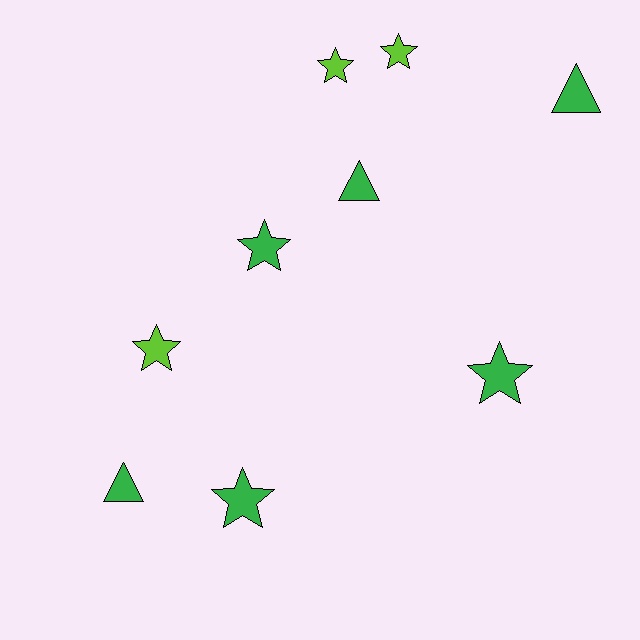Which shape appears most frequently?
Star, with 6 objects.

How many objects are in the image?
There are 9 objects.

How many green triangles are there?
There are 3 green triangles.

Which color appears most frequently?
Green, with 6 objects.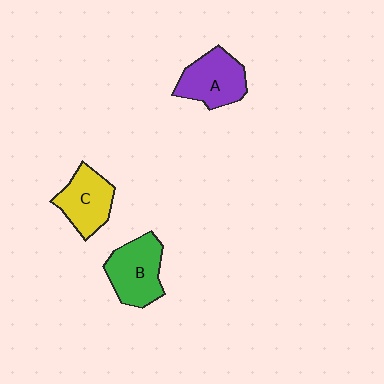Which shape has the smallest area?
Shape C (yellow).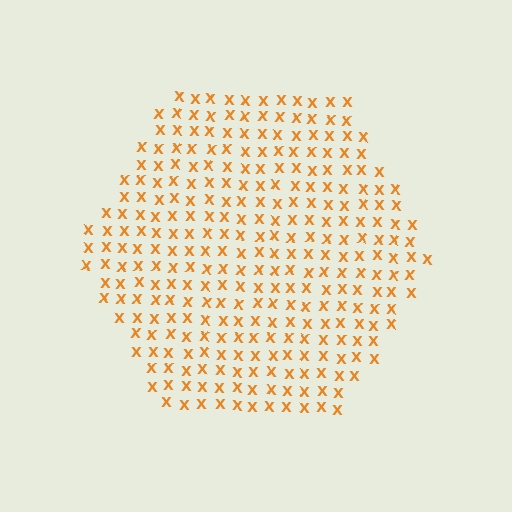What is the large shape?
The large shape is a hexagon.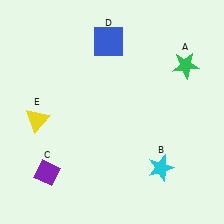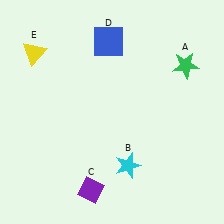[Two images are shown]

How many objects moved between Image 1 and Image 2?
3 objects moved between the two images.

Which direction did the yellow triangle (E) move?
The yellow triangle (E) moved up.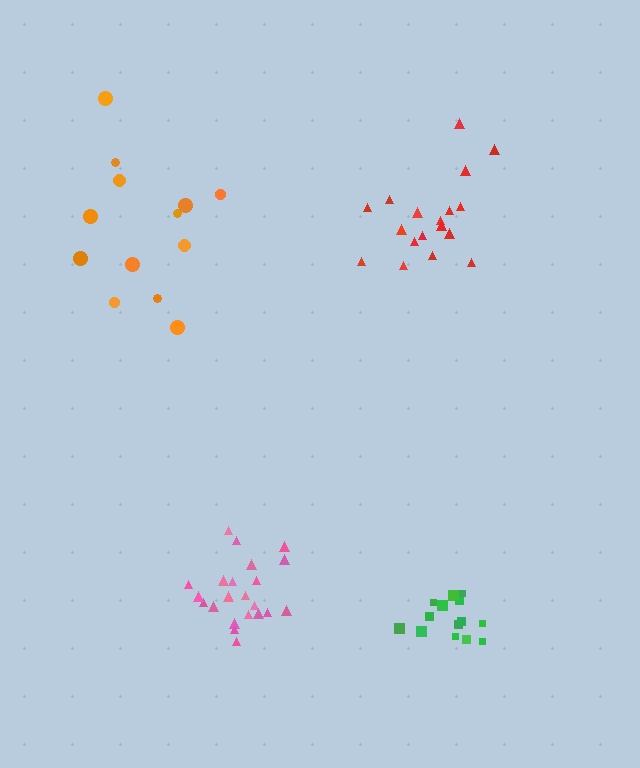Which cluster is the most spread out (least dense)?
Orange.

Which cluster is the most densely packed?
Green.